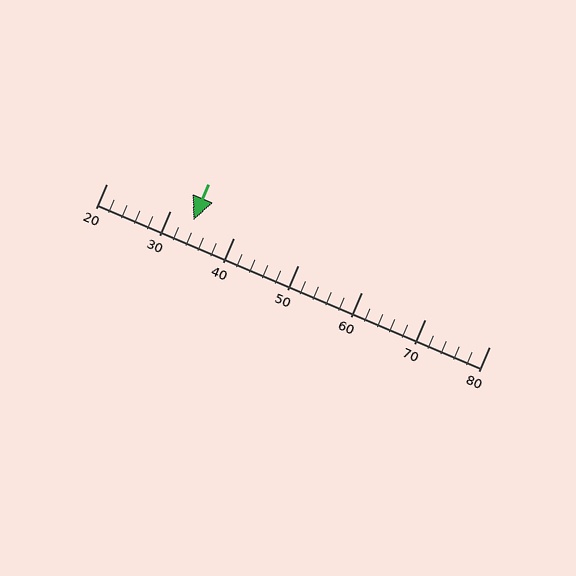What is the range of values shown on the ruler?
The ruler shows values from 20 to 80.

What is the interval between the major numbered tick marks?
The major tick marks are spaced 10 units apart.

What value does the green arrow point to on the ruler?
The green arrow points to approximately 34.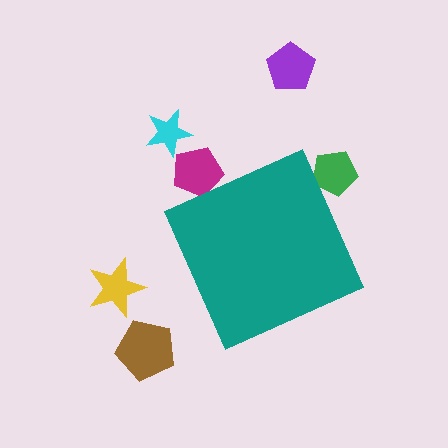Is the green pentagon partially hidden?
Yes, the green pentagon is partially hidden behind the teal diamond.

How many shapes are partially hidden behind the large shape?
2 shapes are partially hidden.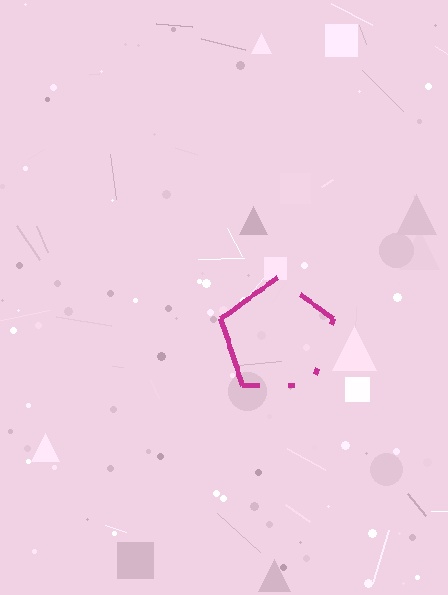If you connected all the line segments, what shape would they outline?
They would outline a pentagon.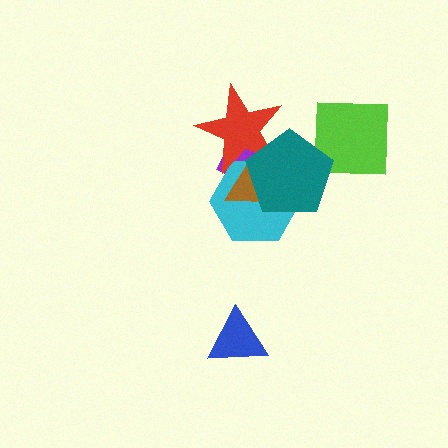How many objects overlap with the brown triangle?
4 objects overlap with the brown triangle.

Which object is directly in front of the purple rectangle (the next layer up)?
The cyan hexagon is directly in front of the purple rectangle.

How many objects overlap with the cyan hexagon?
4 objects overlap with the cyan hexagon.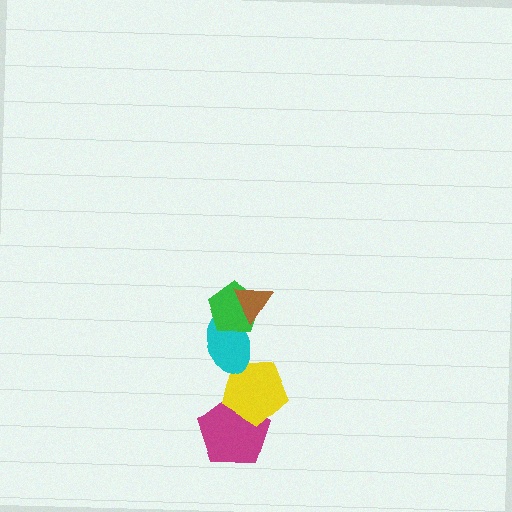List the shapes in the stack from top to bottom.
From top to bottom: the brown triangle, the green pentagon, the cyan ellipse, the yellow pentagon, the magenta pentagon.